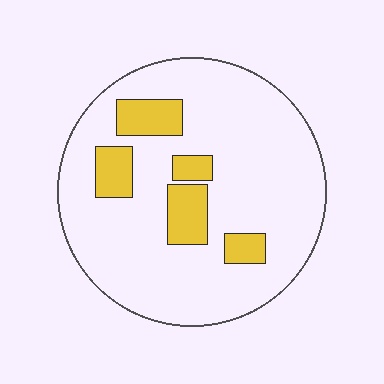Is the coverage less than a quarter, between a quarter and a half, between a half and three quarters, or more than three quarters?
Less than a quarter.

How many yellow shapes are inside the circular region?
5.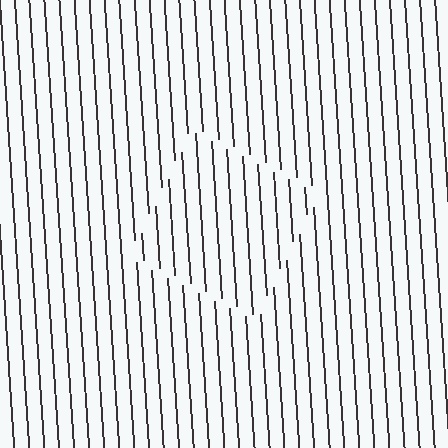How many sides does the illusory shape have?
4 sides — the line-ends trace a square.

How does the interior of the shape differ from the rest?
The interior of the shape contains the same grating, shifted by half a period — the contour is defined by the phase discontinuity where line-ends from the inner and outer gratings abut.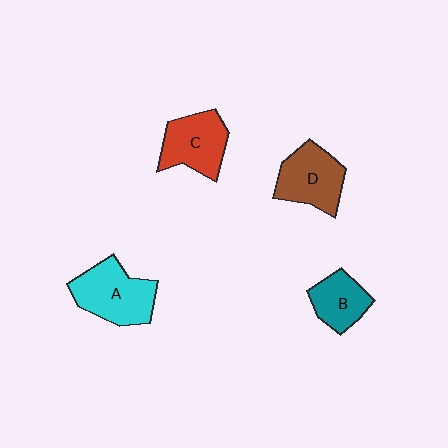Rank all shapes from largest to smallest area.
From largest to smallest: A (cyan), D (brown), C (red), B (teal).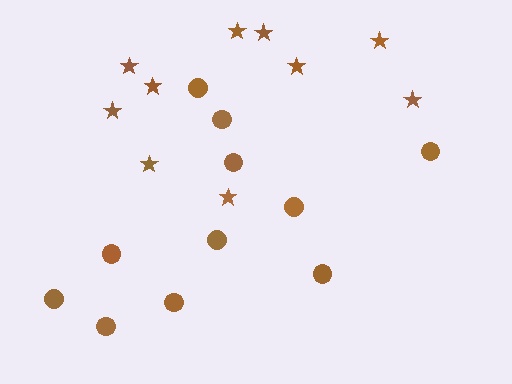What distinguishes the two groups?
There are 2 groups: one group of stars (10) and one group of circles (11).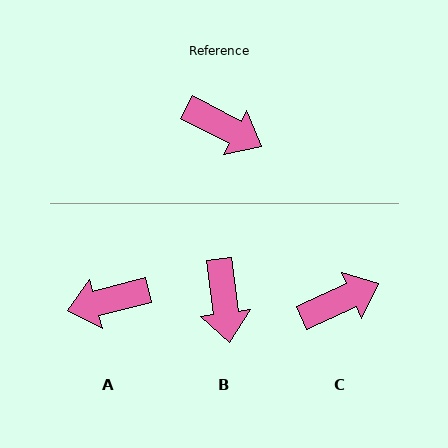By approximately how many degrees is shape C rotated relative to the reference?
Approximately 52 degrees counter-clockwise.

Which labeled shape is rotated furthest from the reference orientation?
A, about 138 degrees away.